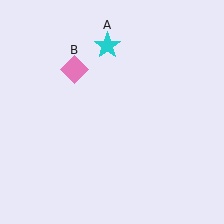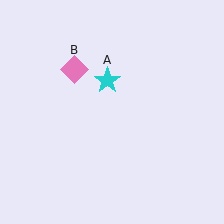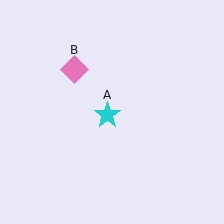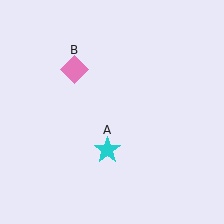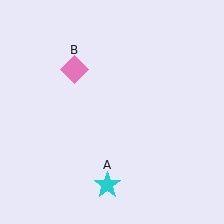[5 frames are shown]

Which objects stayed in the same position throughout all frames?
Pink diamond (object B) remained stationary.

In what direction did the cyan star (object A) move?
The cyan star (object A) moved down.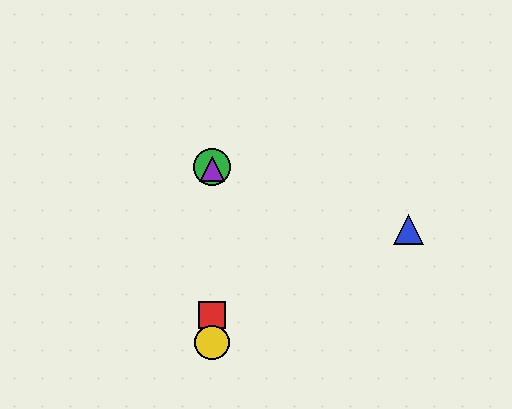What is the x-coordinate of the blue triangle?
The blue triangle is at x≈408.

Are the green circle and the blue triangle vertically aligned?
No, the green circle is at x≈212 and the blue triangle is at x≈408.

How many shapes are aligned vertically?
4 shapes (the red square, the green circle, the yellow circle, the purple triangle) are aligned vertically.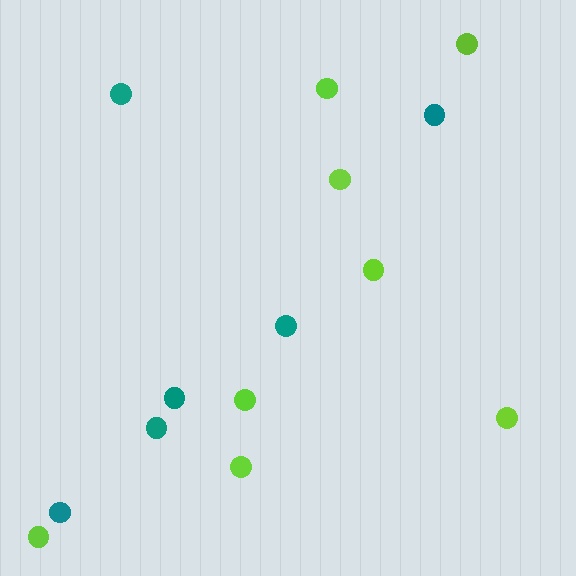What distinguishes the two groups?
There are 2 groups: one group of lime circles (8) and one group of teal circles (6).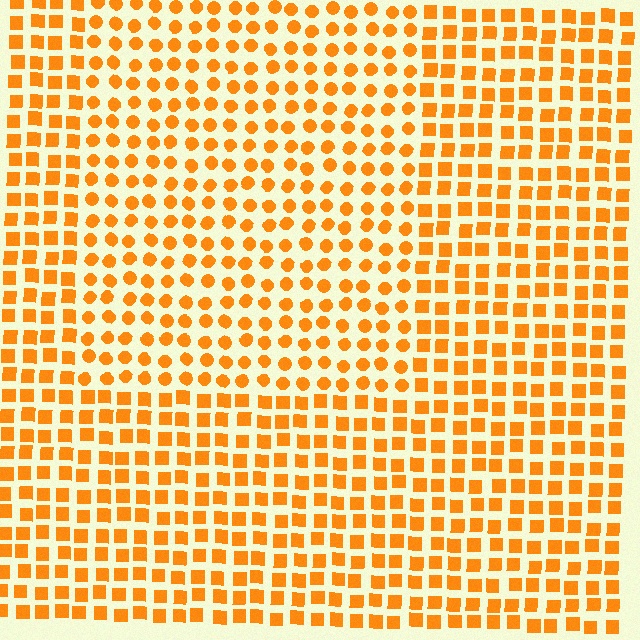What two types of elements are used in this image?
The image uses circles inside the rectangle region and squares outside it.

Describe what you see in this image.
The image is filled with small orange elements arranged in a uniform grid. A rectangle-shaped region contains circles, while the surrounding area contains squares. The boundary is defined purely by the change in element shape.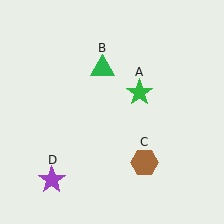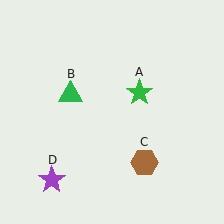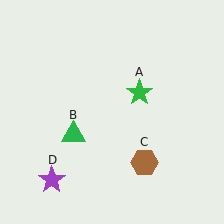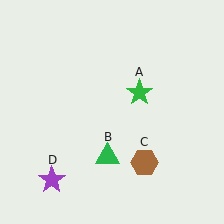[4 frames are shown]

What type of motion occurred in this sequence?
The green triangle (object B) rotated counterclockwise around the center of the scene.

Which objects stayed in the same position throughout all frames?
Green star (object A) and brown hexagon (object C) and purple star (object D) remained stationary.